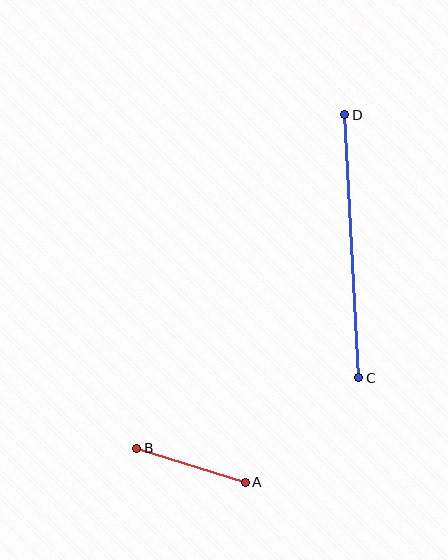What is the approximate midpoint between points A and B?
The midpoint is at approximately (191, 465) pixels.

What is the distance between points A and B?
The distance is approximately 114 pixels.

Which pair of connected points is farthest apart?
Points C and D are farthest apart.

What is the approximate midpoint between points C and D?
The midpoint is at approximately (352, 246) pixels.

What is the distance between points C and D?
The distance is approximately 264 pixels.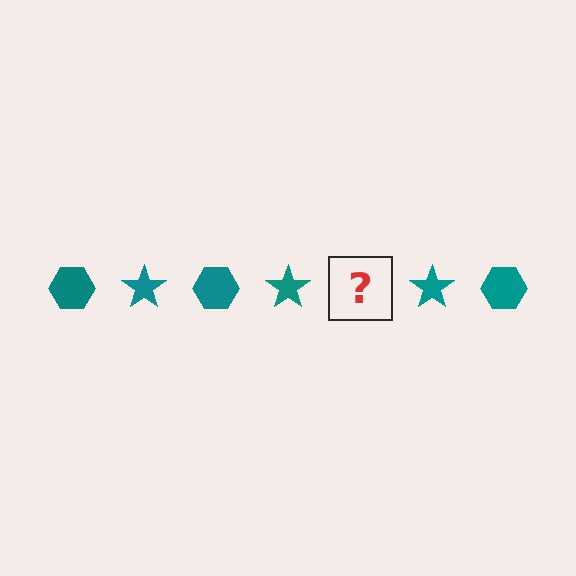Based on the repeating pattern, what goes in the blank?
The blank should be a teal hexagon.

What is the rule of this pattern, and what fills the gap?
The rule is that the pattern cycles through hexagon, star shapes in teal. The gap should be filled with a teal hexagon.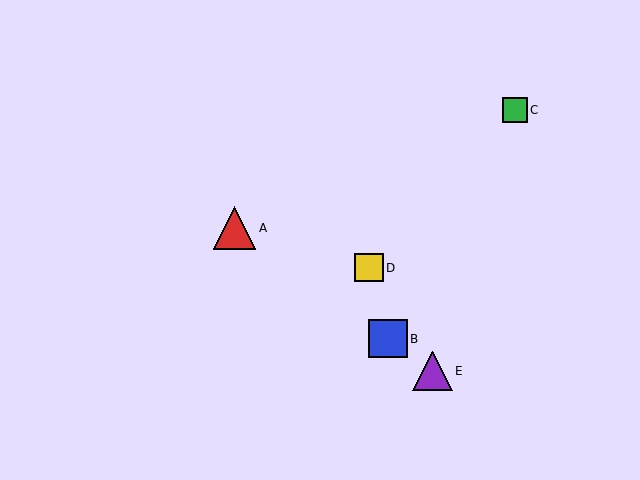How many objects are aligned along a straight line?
3 objects (A, B, E) are aligned along a straight line.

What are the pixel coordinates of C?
Object C is at (515, 110).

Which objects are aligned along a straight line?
Objects A, B, E are aligned along a straight line.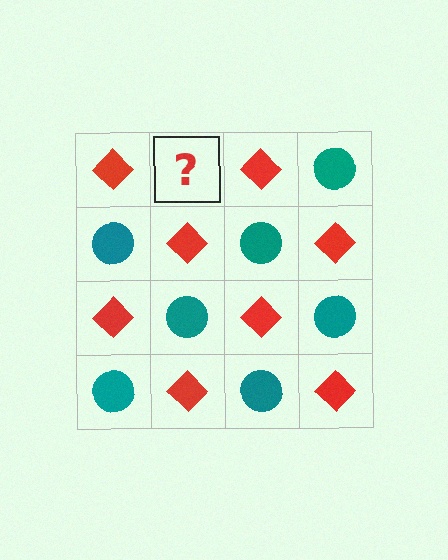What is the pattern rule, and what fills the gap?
The rule is that it alternates red diamond and teal circle in a checkerboard pattern. The gap should be filled with a teal circle.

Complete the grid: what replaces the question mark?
The question mark should be replaced with a teal circle.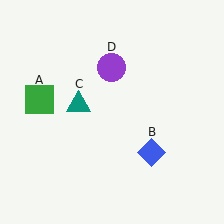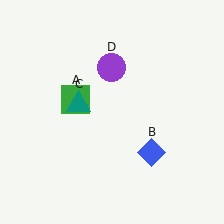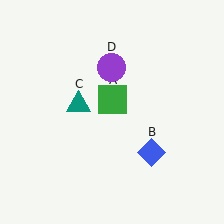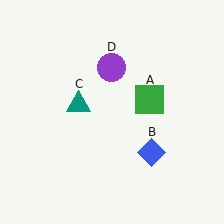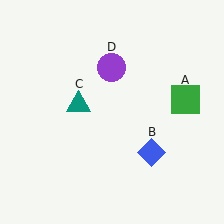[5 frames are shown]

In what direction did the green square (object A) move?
The green square (object A) moved right.